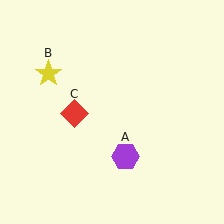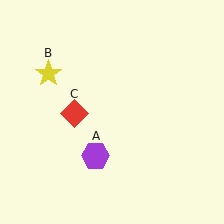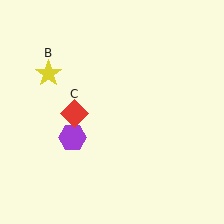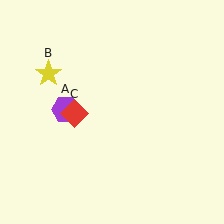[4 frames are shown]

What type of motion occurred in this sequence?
The purple hexagon (object A) rotated clockwise around the center of the scene.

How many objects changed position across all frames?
1 object changed position: purple hexagon (object A).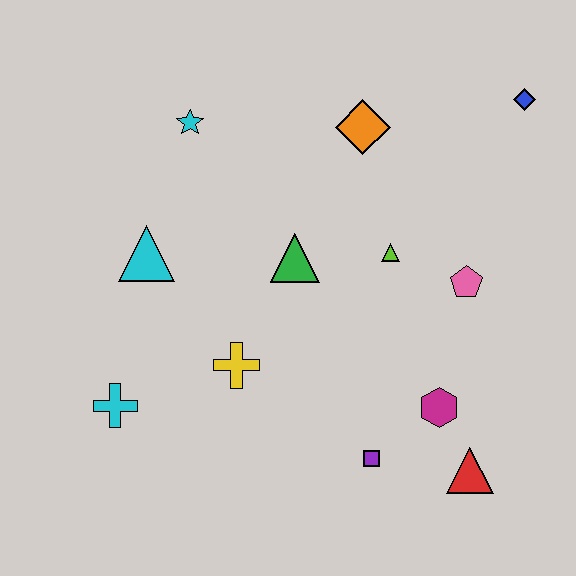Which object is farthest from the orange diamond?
The cyan cross is farthest from the orange diamond.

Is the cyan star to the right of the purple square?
No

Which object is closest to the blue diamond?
The orange diamond is closest to the blue diamond.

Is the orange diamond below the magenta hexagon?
No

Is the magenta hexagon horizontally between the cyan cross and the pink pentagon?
Yes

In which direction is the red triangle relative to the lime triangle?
The red triangle is below the lime triangle.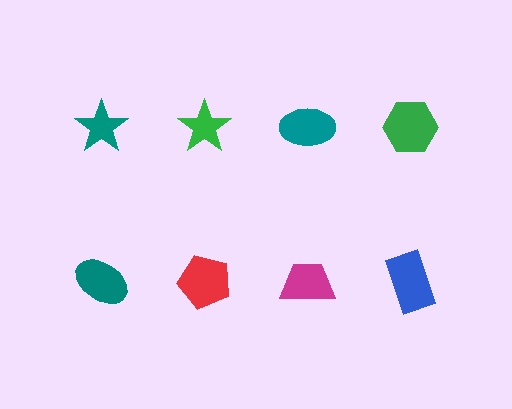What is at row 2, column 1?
A teal ellipse.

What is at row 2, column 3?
A magenta trapezoid.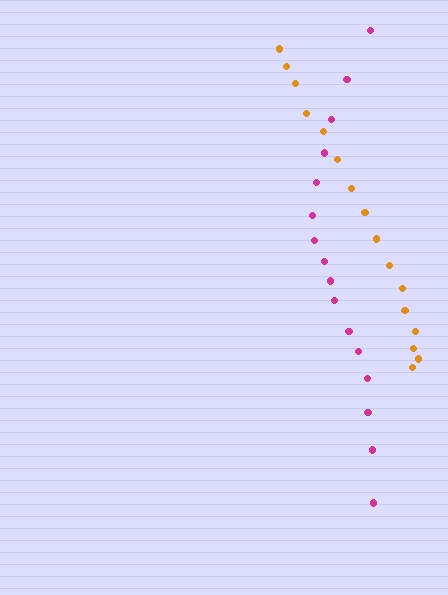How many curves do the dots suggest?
There are 2 distinct paths.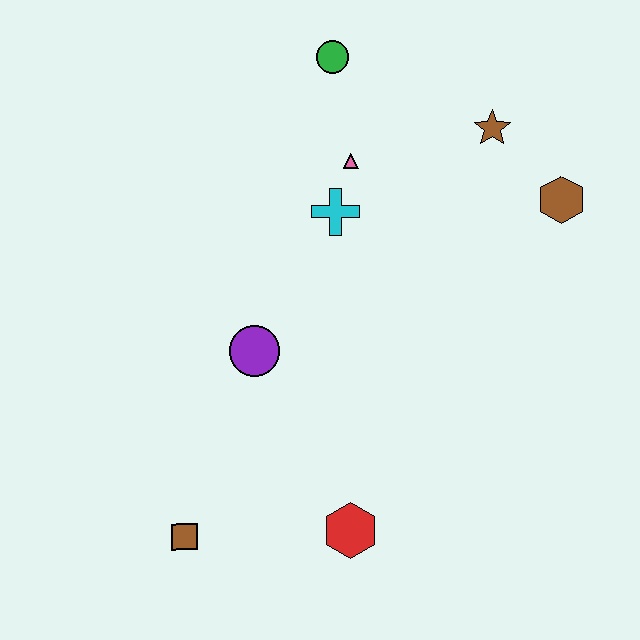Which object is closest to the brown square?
The red hexagon is closest to the brown square.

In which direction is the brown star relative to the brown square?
The brown star is above the brown square.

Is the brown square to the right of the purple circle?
No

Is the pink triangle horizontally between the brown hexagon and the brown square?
Yes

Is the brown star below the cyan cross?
No